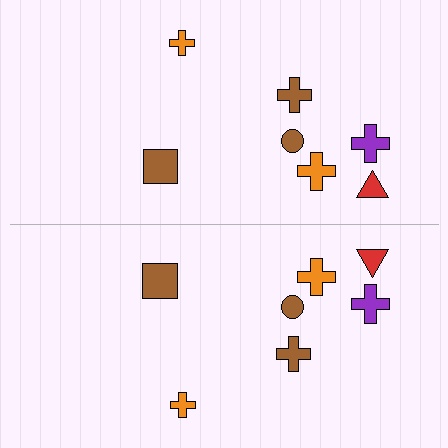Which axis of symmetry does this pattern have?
The pattern has a horizontal axis of symmetry running through the center of the image.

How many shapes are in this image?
There are 14 shapes in this image.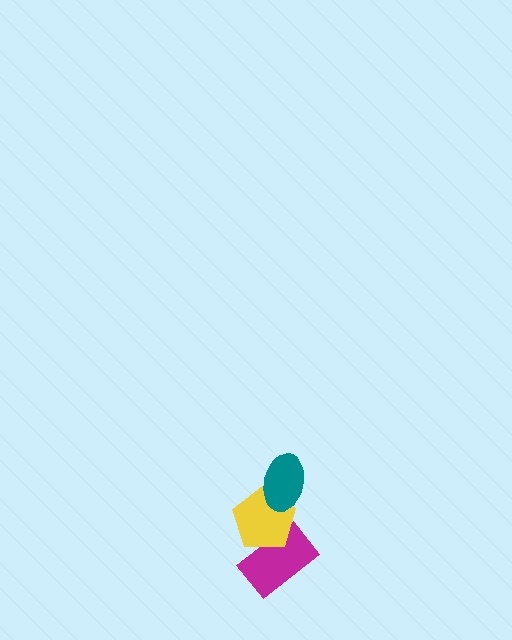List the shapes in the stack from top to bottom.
From top to bottom: the teal ellipse, the yellow pentagon, the magenta rectangle.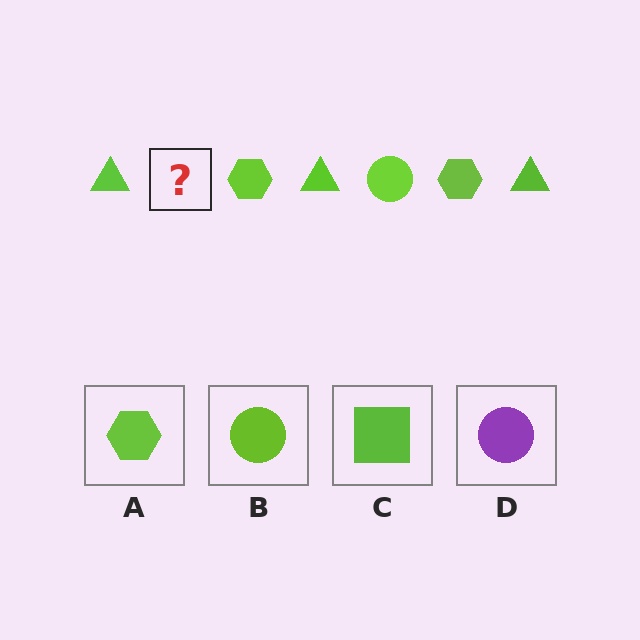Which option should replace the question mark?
Option B.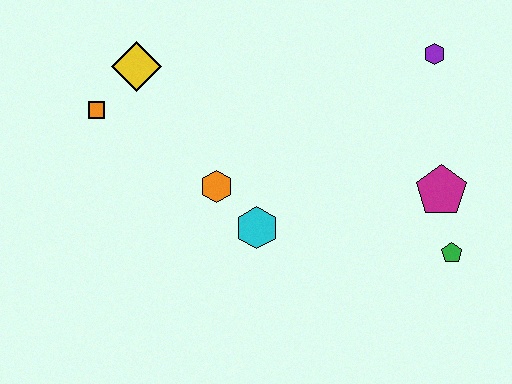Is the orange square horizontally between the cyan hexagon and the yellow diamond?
No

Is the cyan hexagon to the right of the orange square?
Yes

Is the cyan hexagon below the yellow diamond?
Yes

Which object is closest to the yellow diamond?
The orange square is closest to the yellow diamond.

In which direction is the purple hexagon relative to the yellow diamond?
The purple hexagon is to the right of the yellow diamond.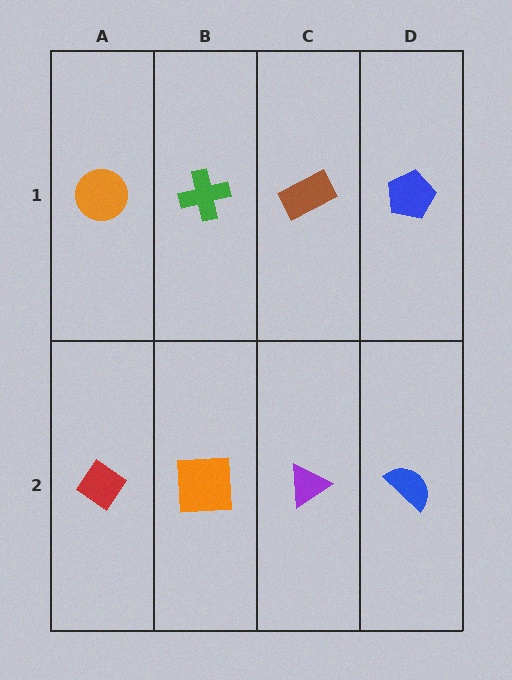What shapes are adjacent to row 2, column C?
A brown rectangle (row 1, column C), an orange square (row 2, column B), a blue semicircle (row 2, column D).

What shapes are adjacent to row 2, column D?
A blue pentagon (row 1, column D), a purple triangle (row 2, column C).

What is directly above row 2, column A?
An orange circle.